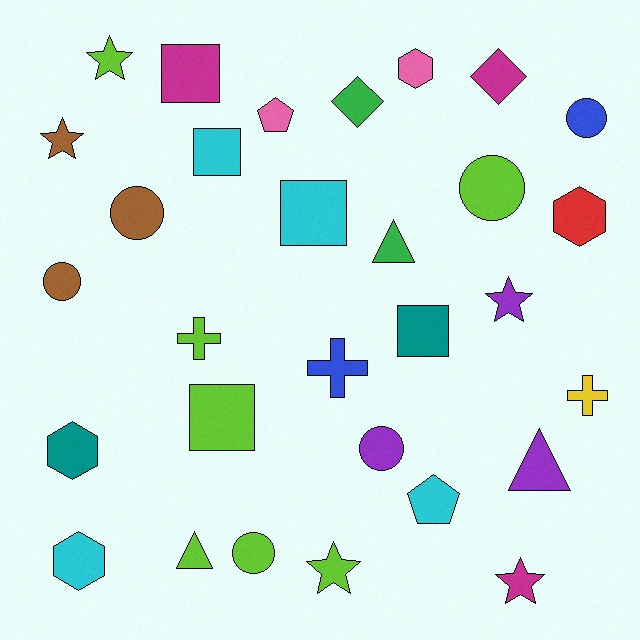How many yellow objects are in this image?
There is 1 yellow object.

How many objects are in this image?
There are 30 objects.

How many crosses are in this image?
There are 3 crosses.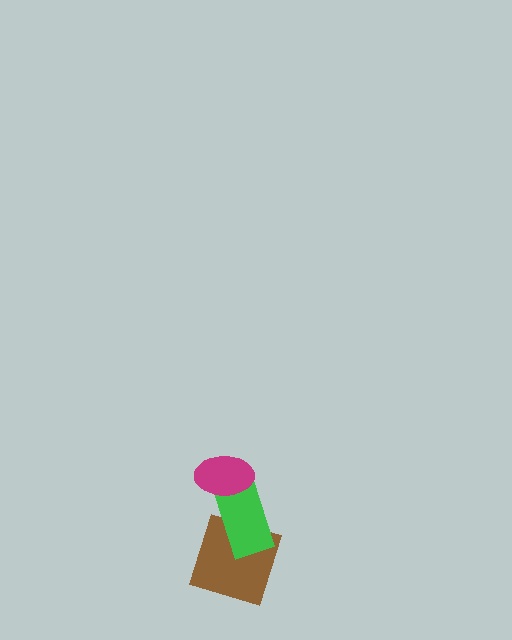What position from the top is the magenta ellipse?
The magenta ellipse is 1st from the top.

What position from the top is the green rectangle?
The green rectangle is 2nd from the top.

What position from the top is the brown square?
The brown square is 3rd from the top.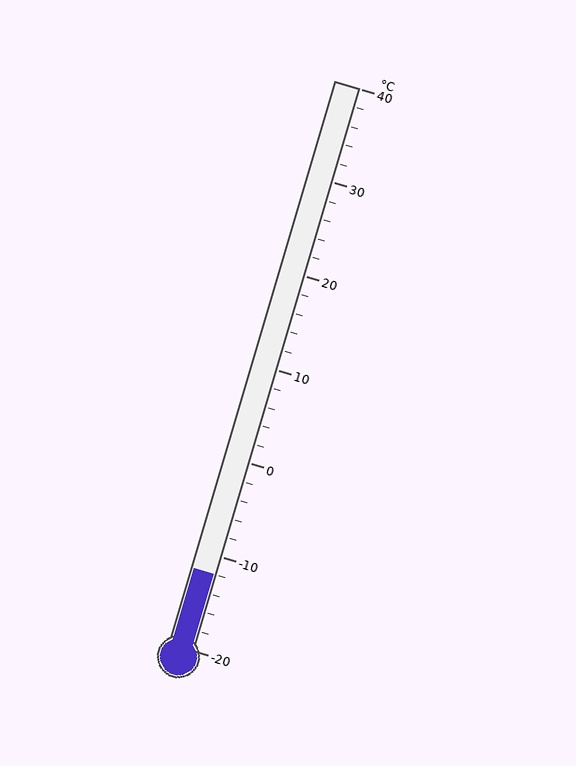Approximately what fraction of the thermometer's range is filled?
The thermometer is filled to approximately 15% of its range.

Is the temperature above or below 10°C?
The temperature is below 10°C.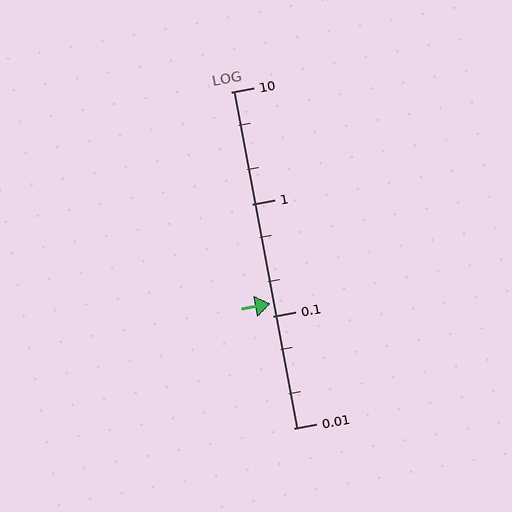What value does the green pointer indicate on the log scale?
The pointer indicates approximately 0.13.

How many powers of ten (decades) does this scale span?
The scale spans 3 decades, from 0.01 to 10.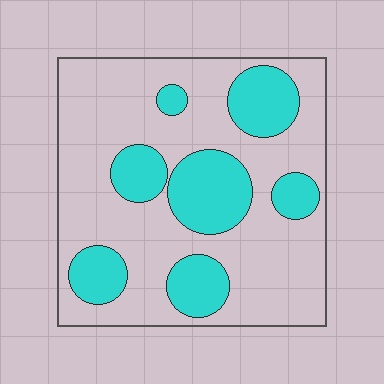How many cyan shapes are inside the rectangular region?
7.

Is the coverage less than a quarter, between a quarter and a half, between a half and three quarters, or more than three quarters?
Between a quarter and a half.